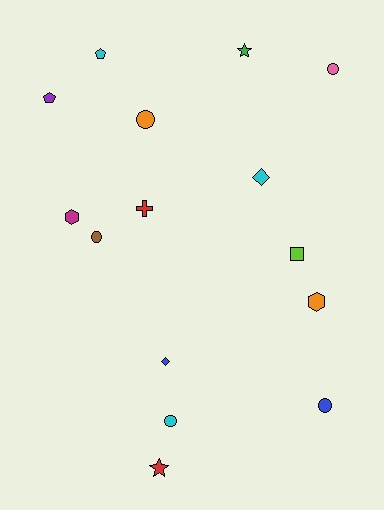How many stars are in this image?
There are 2 stars.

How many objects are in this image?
There are 15 objects.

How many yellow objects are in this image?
There are no yellow objects.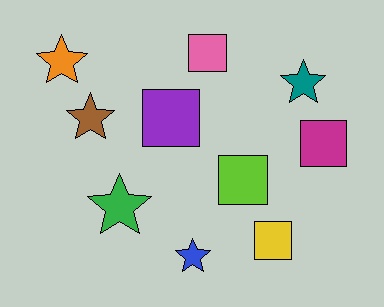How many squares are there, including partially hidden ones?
There are 5 squares.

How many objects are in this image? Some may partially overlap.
There are 10 objects.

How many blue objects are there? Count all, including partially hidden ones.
There is 1 blue object.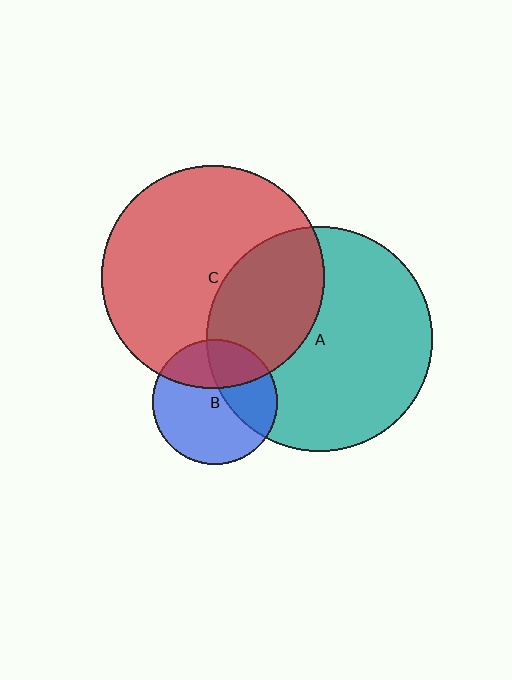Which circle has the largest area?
Circle A (teal).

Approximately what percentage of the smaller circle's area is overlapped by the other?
Approximately 35%.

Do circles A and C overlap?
Yes.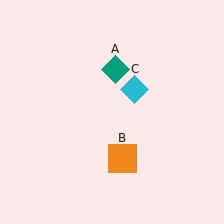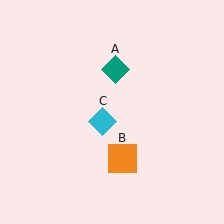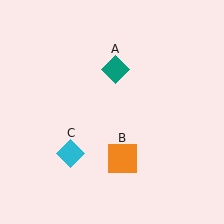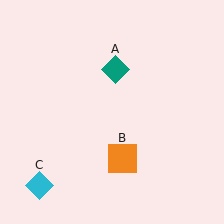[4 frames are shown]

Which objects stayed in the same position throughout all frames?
Teal diamond (object A) and orange square (object B) remained stationary.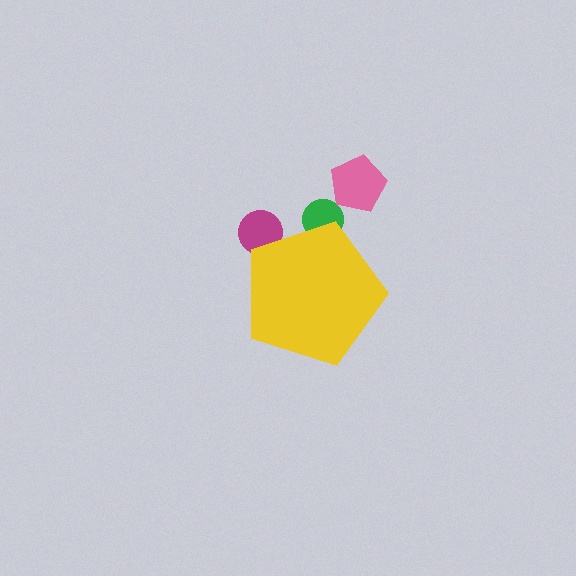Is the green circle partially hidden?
Yes, the green circle is partially hidden behind the yellow pentagon.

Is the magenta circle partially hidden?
Yes, the magenta circle is partially hidden behind the yellow pentagon.